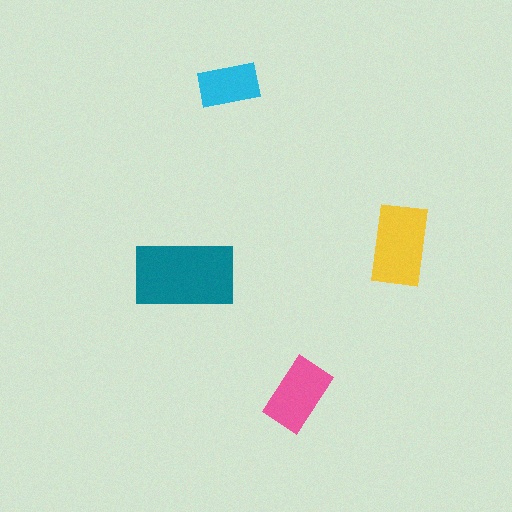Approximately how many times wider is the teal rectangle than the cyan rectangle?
About 1.5 times wider.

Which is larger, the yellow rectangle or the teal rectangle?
The teal one.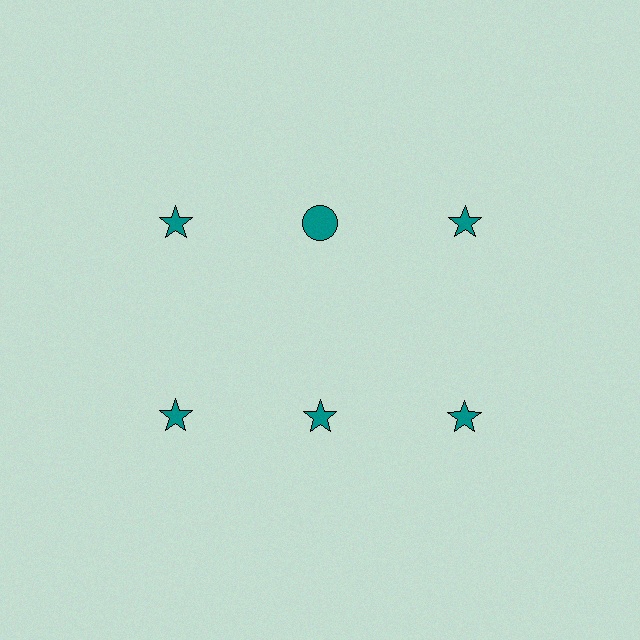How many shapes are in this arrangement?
There are 6 shapes arranged in a grid pattern.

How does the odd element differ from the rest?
It has a different shape: circle instead of star.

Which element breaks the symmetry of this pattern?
The teal circle in the top row, second from left column breaks the symmetry. All other shapes are teal stars.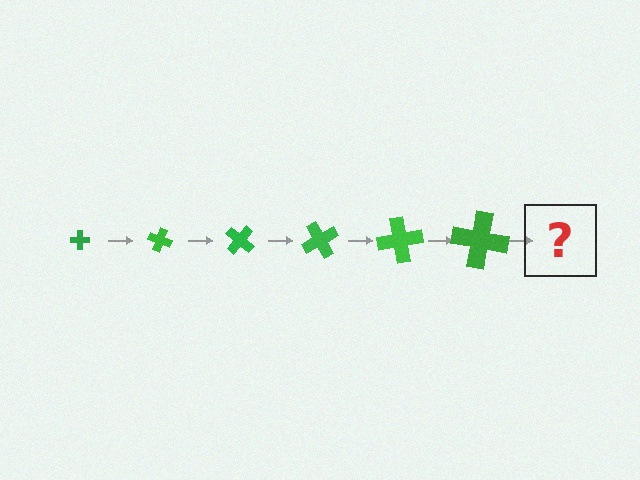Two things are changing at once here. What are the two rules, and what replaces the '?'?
The two rules are that the cross grows larger each step and it rotates 20 degrees each step. The '?' should be a cross, larger than the previous one and rotated 120 degrees from the start.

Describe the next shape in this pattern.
It should be a cross, larger than the previous one and rotated 120 degrees from the start.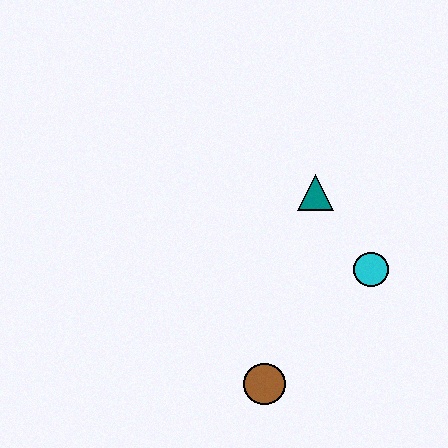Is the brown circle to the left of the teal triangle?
Yes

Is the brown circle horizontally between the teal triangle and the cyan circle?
No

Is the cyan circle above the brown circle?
Yes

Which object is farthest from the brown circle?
The teal triangle is farthest from the brown circle.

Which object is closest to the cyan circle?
The teal triangle is closest to the cyan circle.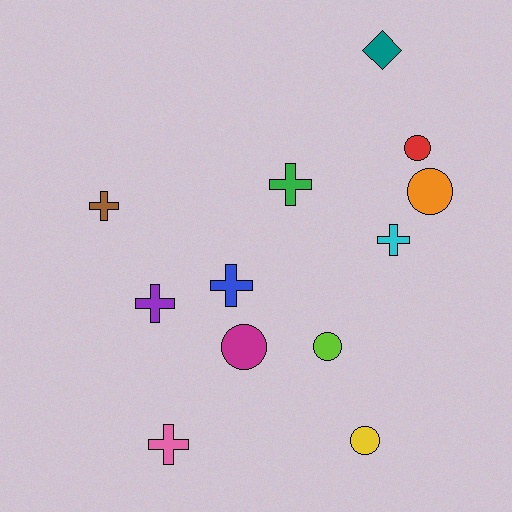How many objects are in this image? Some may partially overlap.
There are 12 objects.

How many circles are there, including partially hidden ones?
There are 5 circles.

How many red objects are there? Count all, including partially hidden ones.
There is 1 red object.